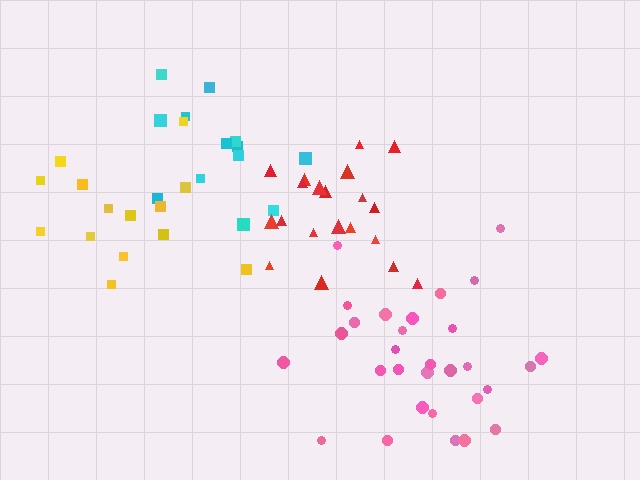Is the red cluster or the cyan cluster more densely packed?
Red.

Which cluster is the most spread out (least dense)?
Yellow.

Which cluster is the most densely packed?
Red.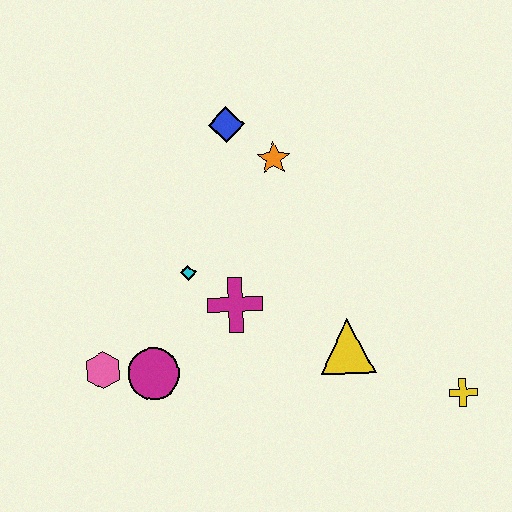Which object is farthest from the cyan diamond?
The yellow cross is farthest from the cyan diamond.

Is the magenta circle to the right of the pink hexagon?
Yes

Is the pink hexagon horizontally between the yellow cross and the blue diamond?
No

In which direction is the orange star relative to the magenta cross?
The orange star is above the magenta cross.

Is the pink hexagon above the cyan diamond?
No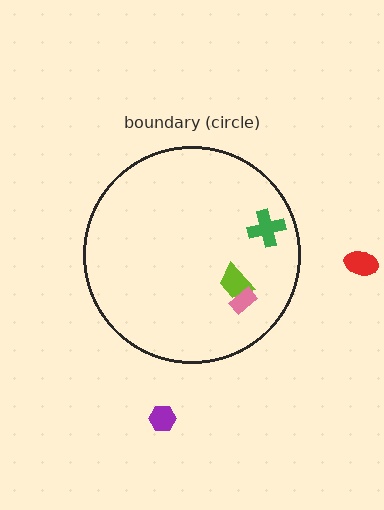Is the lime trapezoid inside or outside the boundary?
Inside.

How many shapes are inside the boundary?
3 inside, 2 outside.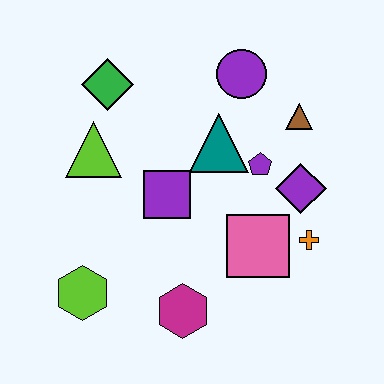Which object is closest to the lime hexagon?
The magenta hexagon is closest to the lime hexagon.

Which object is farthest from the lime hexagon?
The brown triangle is farthest from the lime hexagon.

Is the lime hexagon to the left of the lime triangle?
Yes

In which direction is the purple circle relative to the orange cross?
The purple circle is above the orange cross.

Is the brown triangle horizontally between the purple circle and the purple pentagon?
No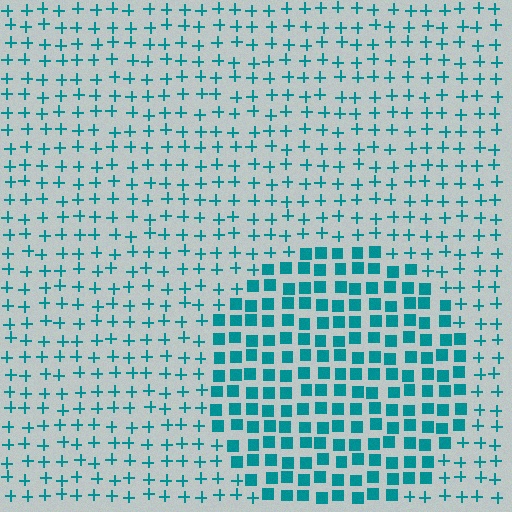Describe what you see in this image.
The image is filled with small teal elements arranged in a uniform grid. A circle-shaped region contains squares, while the surrounding area contains plus signs. The boundary is defined purely by the change in element shape.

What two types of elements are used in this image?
The image uses squares inside the circle region and plus signs outside it.